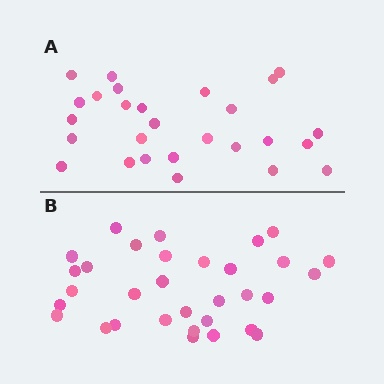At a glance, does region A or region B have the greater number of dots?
Region B (the bottom region) has more dots.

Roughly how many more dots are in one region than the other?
Region B has about 5 more dots than region A.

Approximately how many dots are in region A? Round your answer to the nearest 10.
About 30 dots. (The exact count is 27, which rounds to 30.)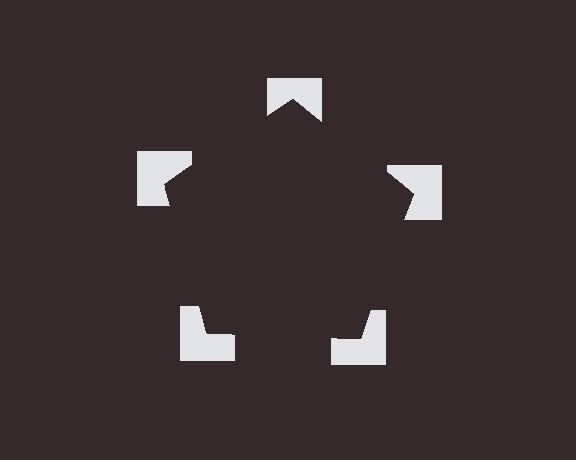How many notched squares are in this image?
There are 5 — one at each vertex of the illusory pentagon.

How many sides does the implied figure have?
5 sides.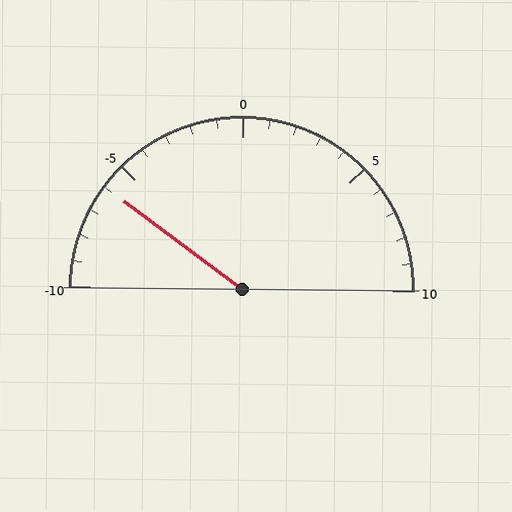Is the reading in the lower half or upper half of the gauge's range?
The reading is in the lower half of the range (-10 to 10).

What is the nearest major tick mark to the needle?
The nearest major tick mark is -5.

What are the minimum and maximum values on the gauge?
The gauge ranges from -10 to 10.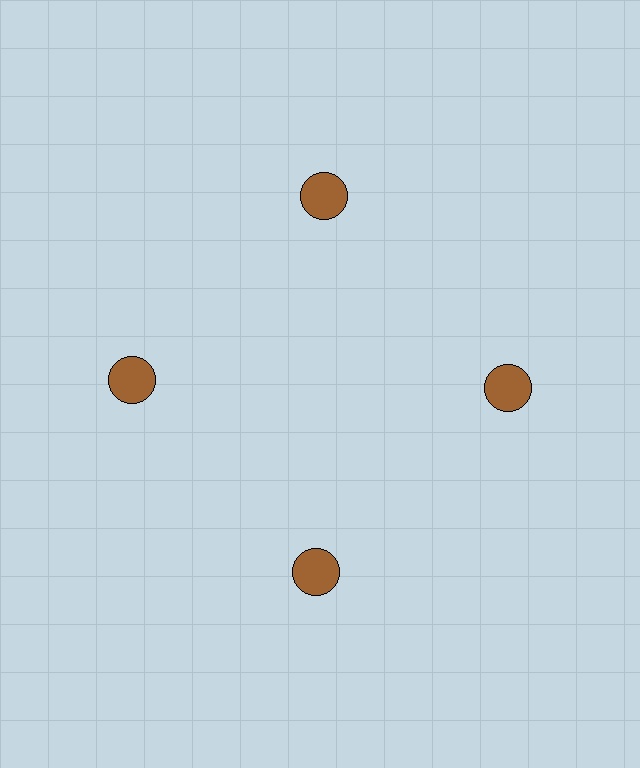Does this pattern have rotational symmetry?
Yes, this pattern has 4-fold rotational symmetry. It looks the same after rotating 90 degrees around the center.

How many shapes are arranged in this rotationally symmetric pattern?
There are 4 shapes, arranged in 4 groups of 1.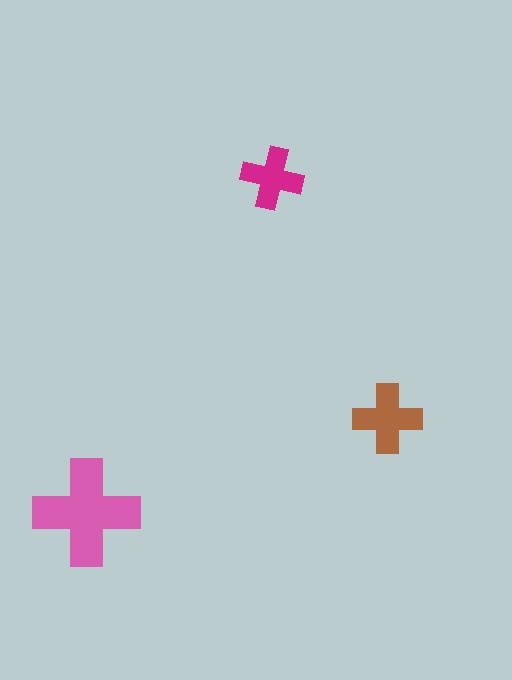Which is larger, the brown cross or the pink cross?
The pink one.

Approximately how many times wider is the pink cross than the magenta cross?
About 1.5 times wider.